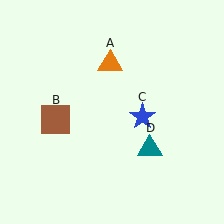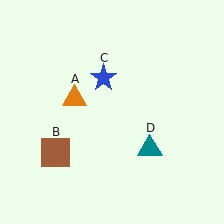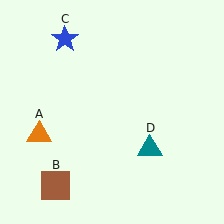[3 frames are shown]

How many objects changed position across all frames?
3 objects changed position: orange triangle (object A), brown square (object B), blue star (object C).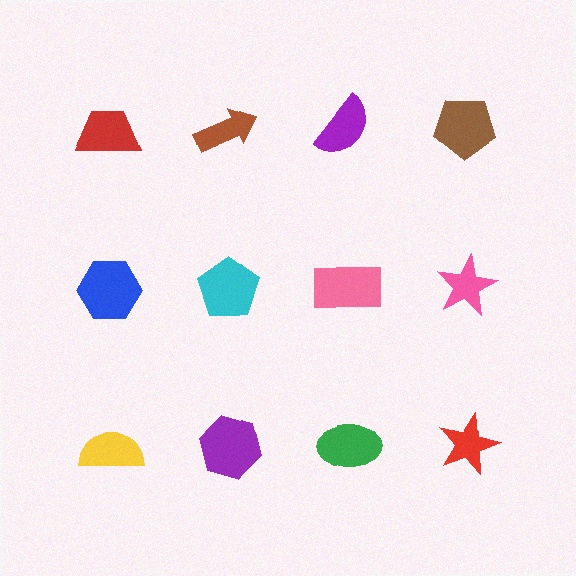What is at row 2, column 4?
A pink star.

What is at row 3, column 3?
A green ellipse.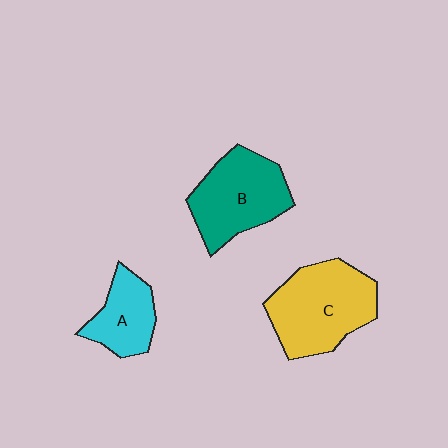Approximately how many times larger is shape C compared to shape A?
Approximately 1.8 times.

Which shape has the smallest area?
Shape A (cyan).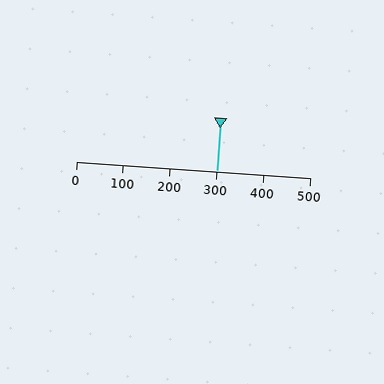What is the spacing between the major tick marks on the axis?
The major ticks are spaced 100 apart.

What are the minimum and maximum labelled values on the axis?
The axis runs from 0 to 500.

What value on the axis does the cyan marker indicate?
The marker indicates approximately 300.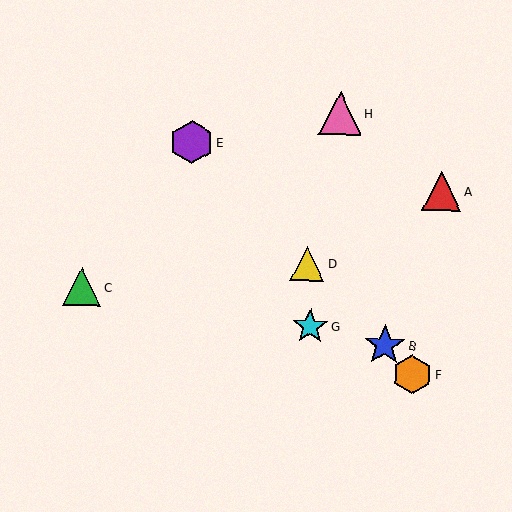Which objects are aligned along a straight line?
Objects B, D, E, F are aligned along a straight line.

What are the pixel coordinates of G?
Object G is at (310, 326).